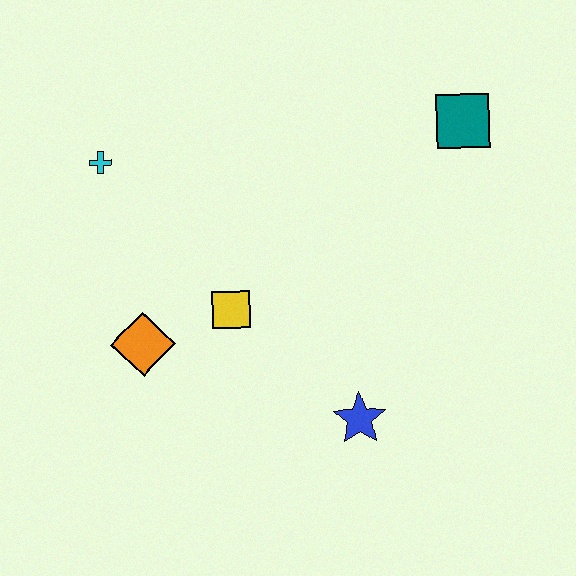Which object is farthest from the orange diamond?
The teal square is farthest from the orange diamond.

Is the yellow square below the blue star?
No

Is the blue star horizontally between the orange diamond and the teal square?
Yes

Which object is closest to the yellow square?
The orange diamond is closest to the yellow square.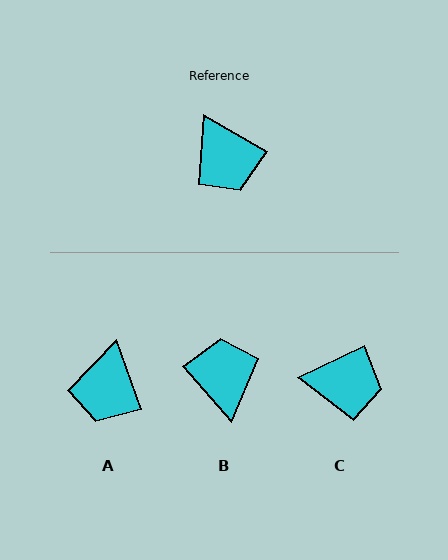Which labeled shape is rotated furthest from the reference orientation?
B, about 161 degrees away.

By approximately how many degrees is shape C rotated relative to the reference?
Approximately 56 degrees counter-clockwise.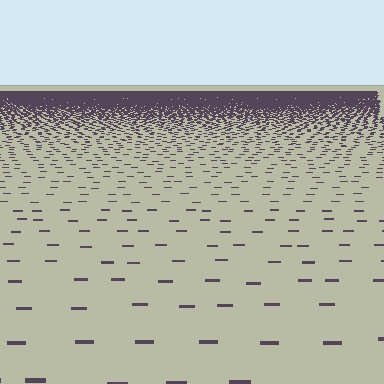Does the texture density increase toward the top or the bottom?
Density increases toward the top.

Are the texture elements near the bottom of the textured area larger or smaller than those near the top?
Larger. Near the bottom, elements are closer to the viewer and appear at a bigger on-screen size.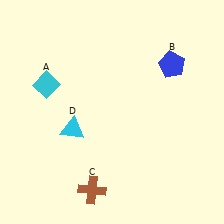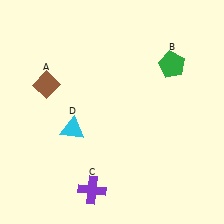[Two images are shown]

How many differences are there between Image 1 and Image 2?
There are 3 differences between the two images.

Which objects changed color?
A changed from cyan to brown. B changed from blue to green. C changed from brown to purple.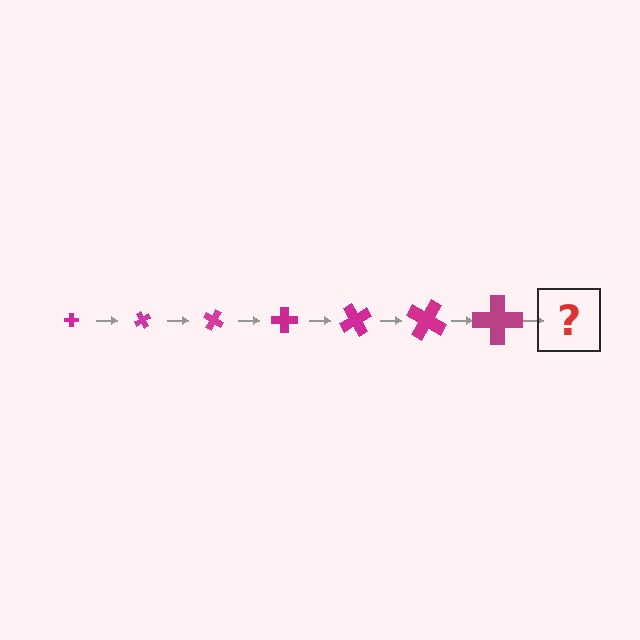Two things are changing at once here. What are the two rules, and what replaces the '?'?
The two rules are that the cross grows larger each step and it rotates 60 degrees each step. The '?' should be a cross, larger than the previous one and rotated 420 degrees from the start.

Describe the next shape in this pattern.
It should be a cross, larger than the previous one and rotated 420 degrees from the start.